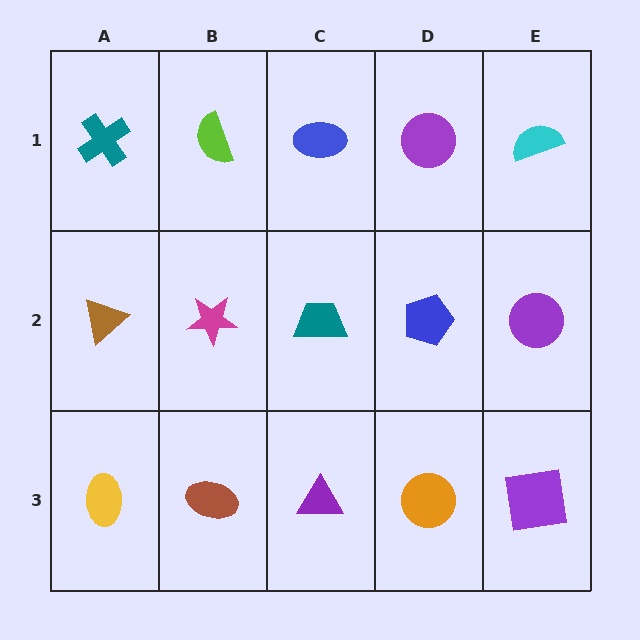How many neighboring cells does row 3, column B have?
3.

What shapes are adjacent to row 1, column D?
A blue pentagon (row 2, column D), a blue ellipse (row 1, column C), a cyan semicircle (row 1, column E).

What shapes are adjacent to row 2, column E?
A cyan semicircle (row 1, column E), a purple square (row 3, column E), a blue pentagon (row 2, column D).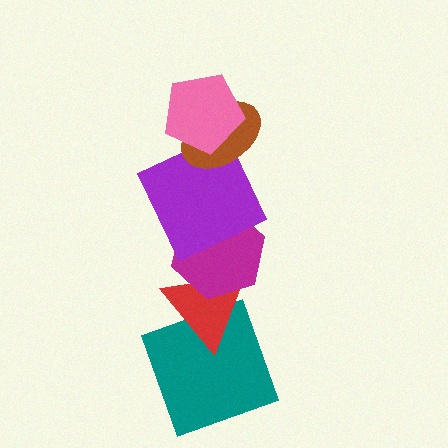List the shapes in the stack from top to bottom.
From top to bottom: the pink pentagon, the brown ellipse, the purple square, the magenta hexagon, the red triangle, the teal square.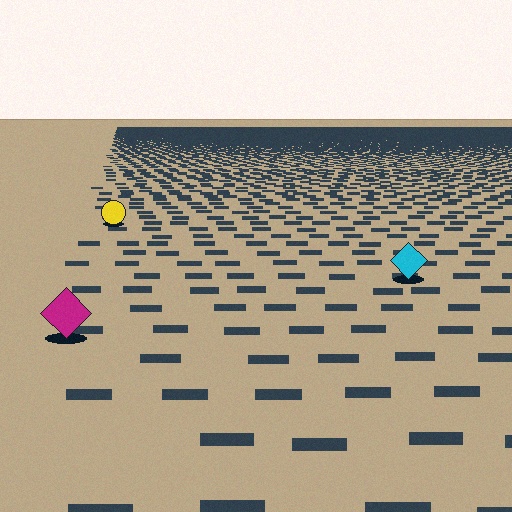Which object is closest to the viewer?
The magenta diamond is closest. The texture marks near it are larger and more spread out.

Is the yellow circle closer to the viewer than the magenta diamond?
No. The magenta diamond is closer — you can tell from the texture gradient: the ground texture is coarser near it.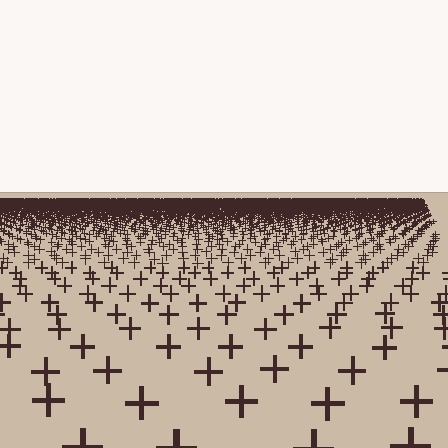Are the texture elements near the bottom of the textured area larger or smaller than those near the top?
Larger. Near the bottom, elements are closer to the viewer and appear at a bigger on-screen size.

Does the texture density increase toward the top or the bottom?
Density increases toward the top.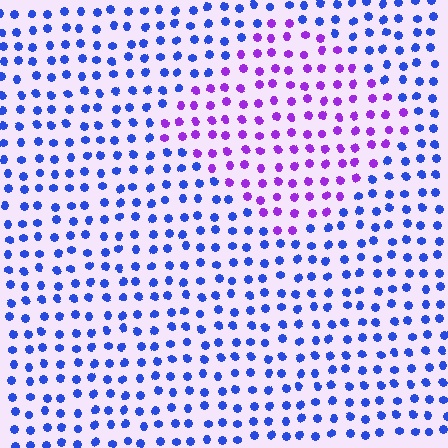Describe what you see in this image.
The image is filled with small blue elements in a uniform arrangement. A diamond-shaped region is visible where the elements are tinted to a slightly different hue, forming a subtle color boundary.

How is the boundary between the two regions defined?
The boundary is defined purely by a slight shift in hue (about 51 degrees). Spacing, size, and orientation are identical on both sides.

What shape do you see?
I see a diamond.